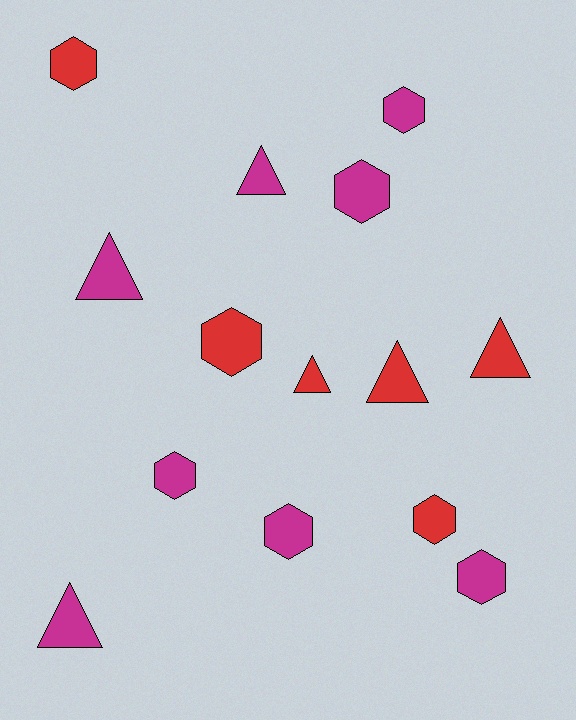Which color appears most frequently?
Magenta, with 8 objects.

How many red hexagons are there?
There are 3 red hexagons.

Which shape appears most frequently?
Hexagon, with 8 objects.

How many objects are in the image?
There are 14 objects.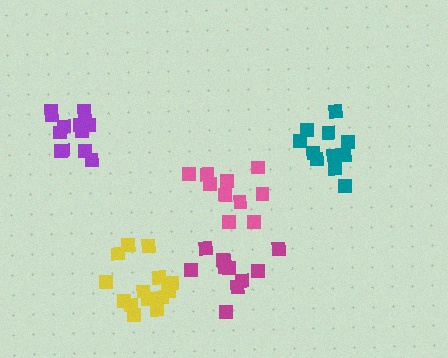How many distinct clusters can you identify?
There are 5 distinct clusters.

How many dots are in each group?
Group 1: 11 dots, Group 2: 10 dots, Group 3: 15 dots, Group 4: 12 dots, Group 5: 11 dots (59 total).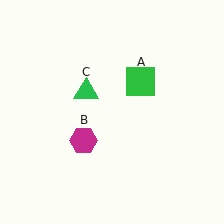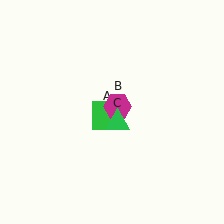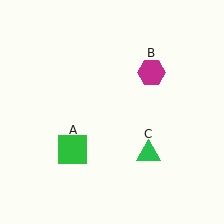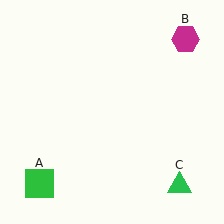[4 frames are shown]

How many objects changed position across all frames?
3 objects changed position: green square (object A), magenta hexagon (object B), green triangle (object C).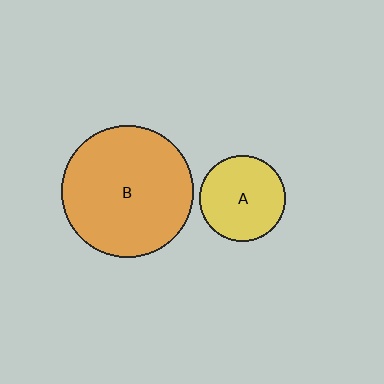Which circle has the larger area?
Circle B (orange).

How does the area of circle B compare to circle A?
Approximately 2.3 times.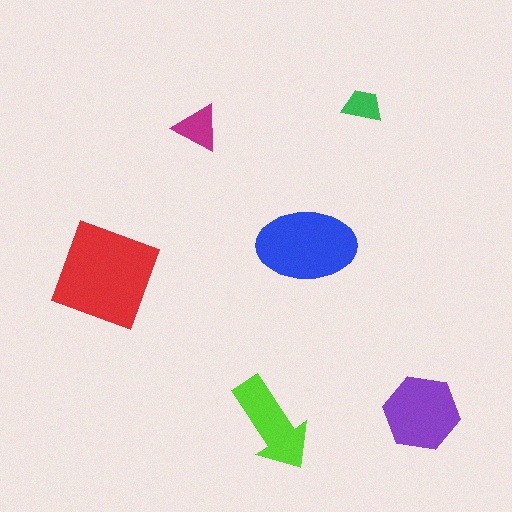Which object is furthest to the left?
The red square is leftmost.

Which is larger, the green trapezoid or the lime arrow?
The lime arrow.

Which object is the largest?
The red square.